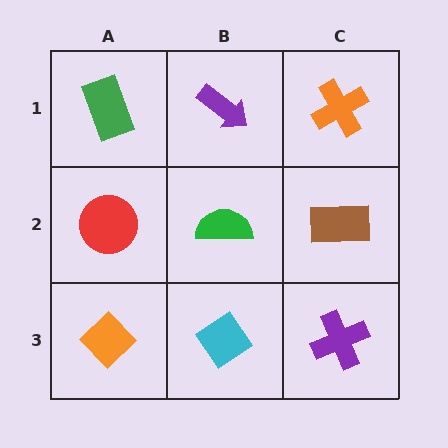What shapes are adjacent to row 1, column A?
A red circle (row 2, column A), a purple arrow (row 1, column B).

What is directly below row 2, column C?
A purple cross.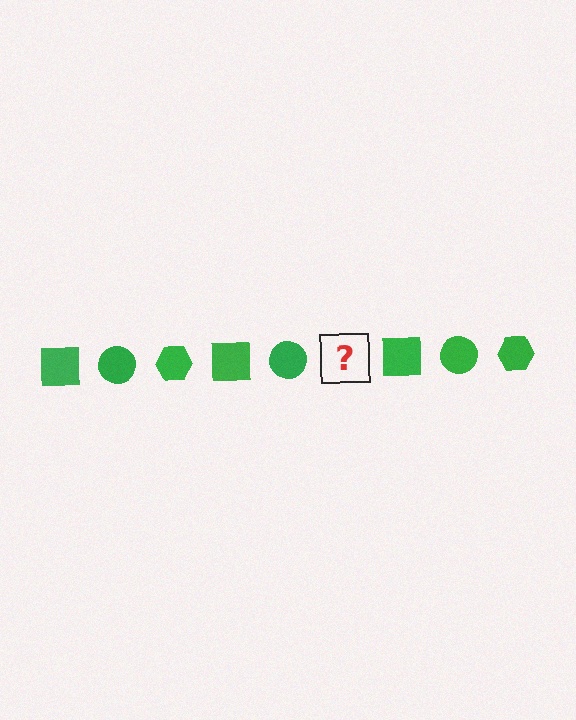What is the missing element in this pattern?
The missing element is a green hexagon.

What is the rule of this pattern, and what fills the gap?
The rule is that the pattern cycles through square, circle, hexagon shapes in green. The gap should be filled with a green hexagon.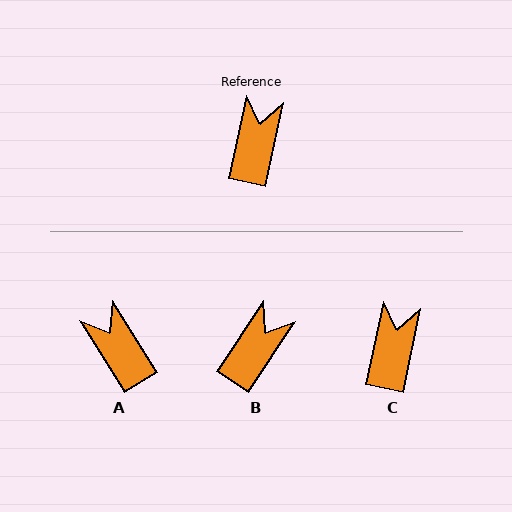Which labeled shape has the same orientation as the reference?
C.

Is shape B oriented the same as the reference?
No, it is off by about 21 degrees.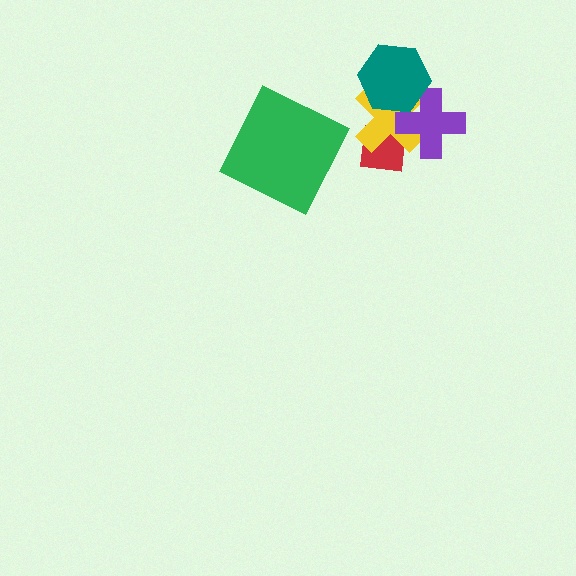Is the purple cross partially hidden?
Yes, it is partially covered by another shape.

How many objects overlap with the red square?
2 objects overlap with the red square.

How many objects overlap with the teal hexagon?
2 objects overlap with the teal hexagon.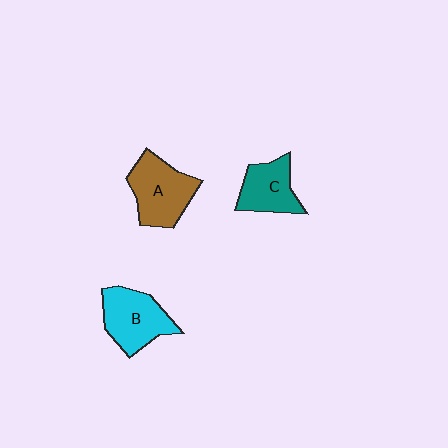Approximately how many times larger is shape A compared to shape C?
Approximately 1.3 times.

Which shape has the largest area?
Shape A (brown).